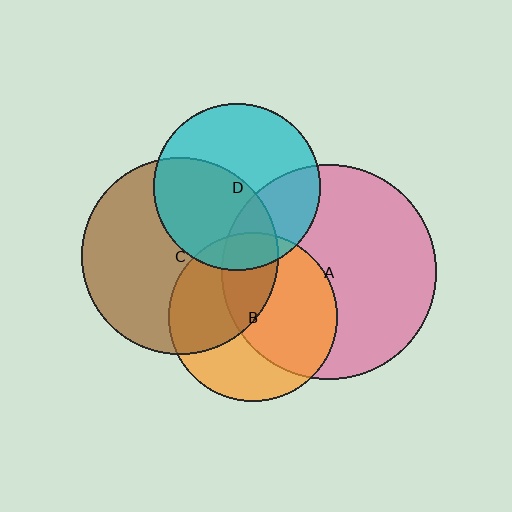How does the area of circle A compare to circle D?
Approximately 1.7 times.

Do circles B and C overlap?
Yes.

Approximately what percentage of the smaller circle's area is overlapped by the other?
Approximately 45%.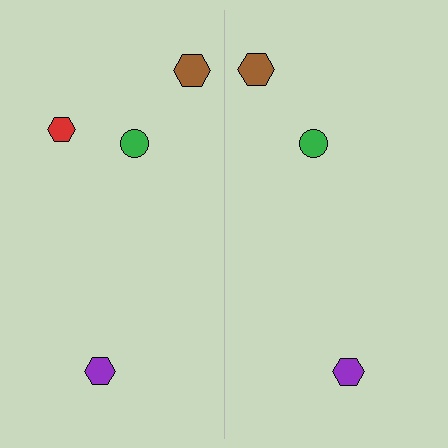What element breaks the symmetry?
A red hexagon is missing from the right side.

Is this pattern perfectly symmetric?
No, the pattern is not perfectly symmetric. A red hexagon is missing from the right side.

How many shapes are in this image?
There are 7 shapes in this image.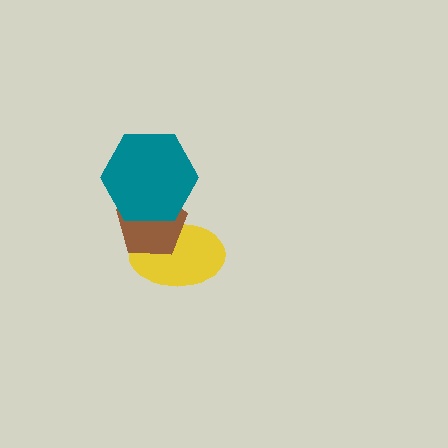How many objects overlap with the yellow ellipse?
2 objects overlap with the yellow ellipse.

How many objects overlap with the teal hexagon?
2 objects overlap with the teal hexagon.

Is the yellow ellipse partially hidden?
Yes, it is partially covered by another shape.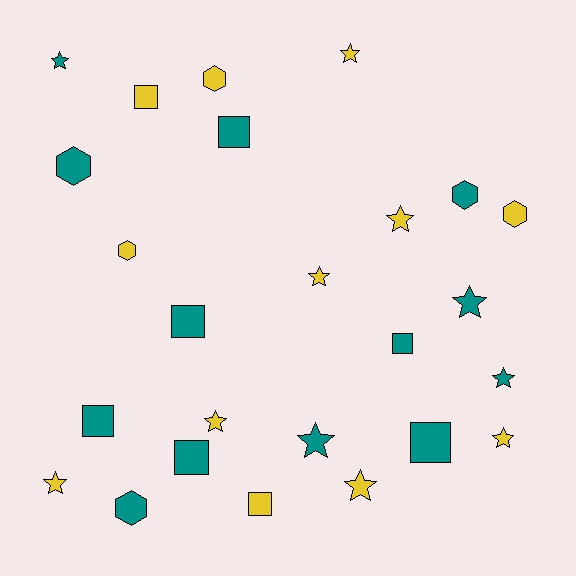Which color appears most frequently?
Teal, with 13 objects.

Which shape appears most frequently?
Star, with 11 objects.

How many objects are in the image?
There are 25 objects.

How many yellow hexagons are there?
There are 3 yellow hexagons.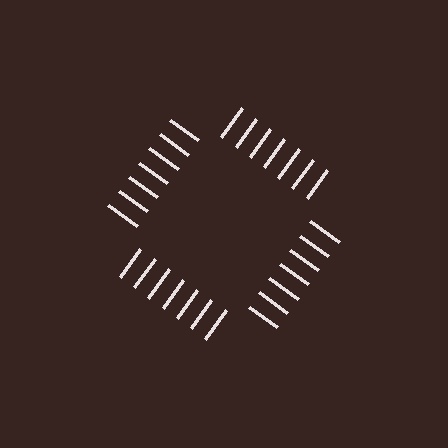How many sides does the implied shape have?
4 sides — the line-ends trace a square.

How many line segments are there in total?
28 — 7 along each of the 4 edges.